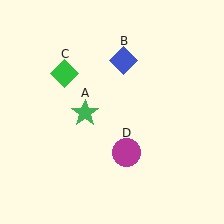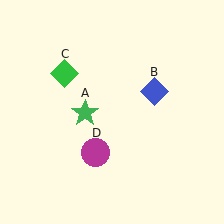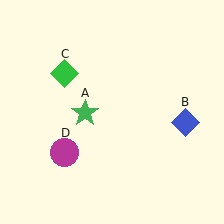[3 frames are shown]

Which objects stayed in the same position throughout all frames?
Green star (object A) and green diamond (object C) remained stationary.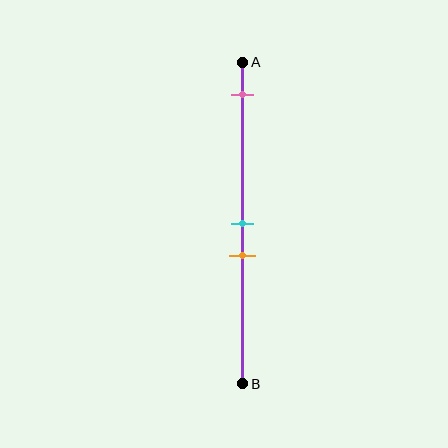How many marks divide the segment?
There are 3 marks dividing the segment.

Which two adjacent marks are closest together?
The cyan and orange marks are the closest adjacent pair.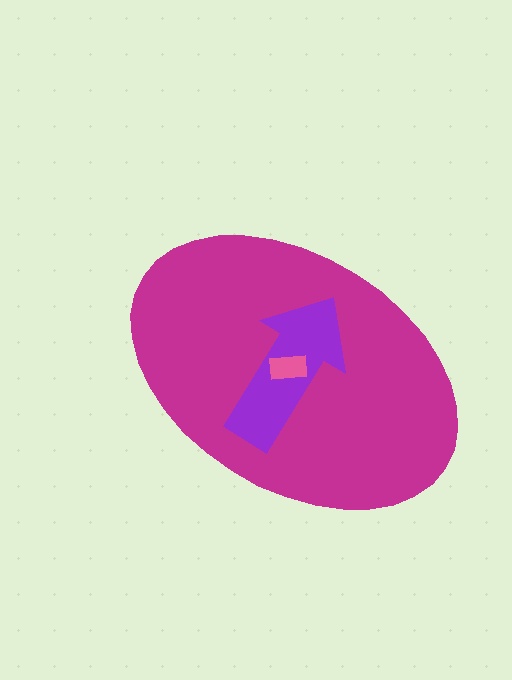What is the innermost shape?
The pink rectangle.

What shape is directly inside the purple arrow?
The pink rectangle.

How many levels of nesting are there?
3.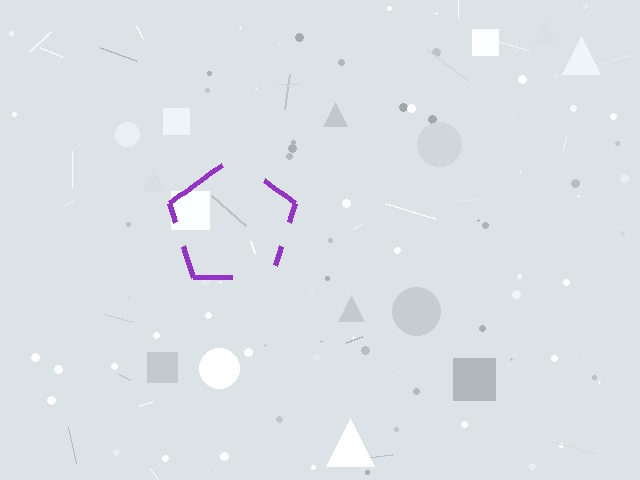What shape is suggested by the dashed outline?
The dashed outline suggests a pentagon.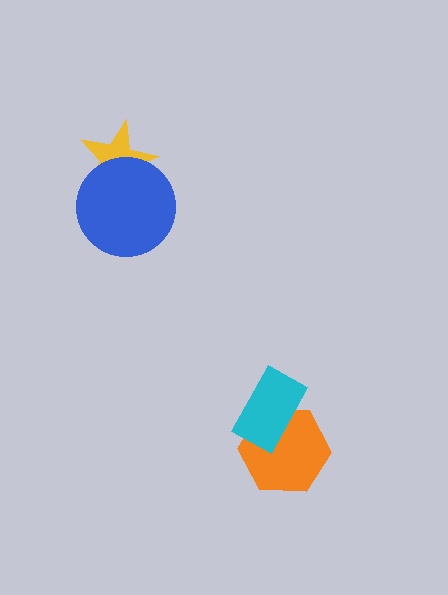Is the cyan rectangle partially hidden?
No, no other shape covers it.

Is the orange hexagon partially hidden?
Yes, it is partially covered by another shape.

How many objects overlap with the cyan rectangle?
1 object overlaps with the cyan rectangle.